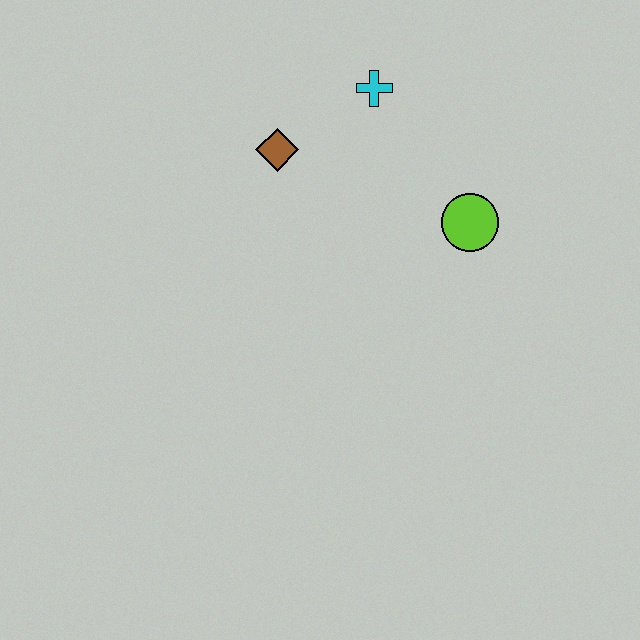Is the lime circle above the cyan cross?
No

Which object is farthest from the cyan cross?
The lime circle is farthest from the cyan cross.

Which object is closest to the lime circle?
The cyan cross is closest to the lime circle.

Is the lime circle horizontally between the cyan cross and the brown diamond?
No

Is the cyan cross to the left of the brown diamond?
No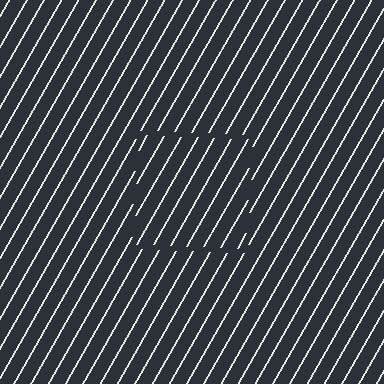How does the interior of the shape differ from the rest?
The interior of the shape contains the same grating, shifted by half a period — the contour is defined by the phase discontinuity where line-ends from the inner and outer gratings abut.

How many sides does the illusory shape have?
4 sides — the line-ends trace a square.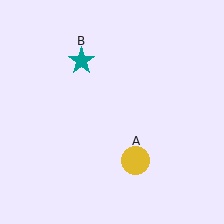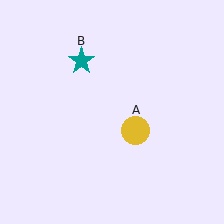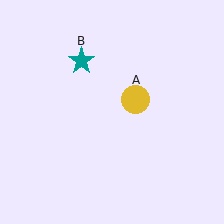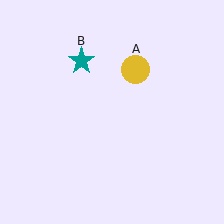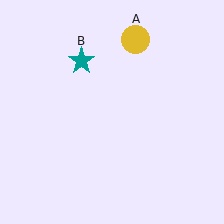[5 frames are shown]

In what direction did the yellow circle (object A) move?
The yellow circle (object A) moved up.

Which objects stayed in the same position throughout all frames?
Teal star (object B) remained stationary.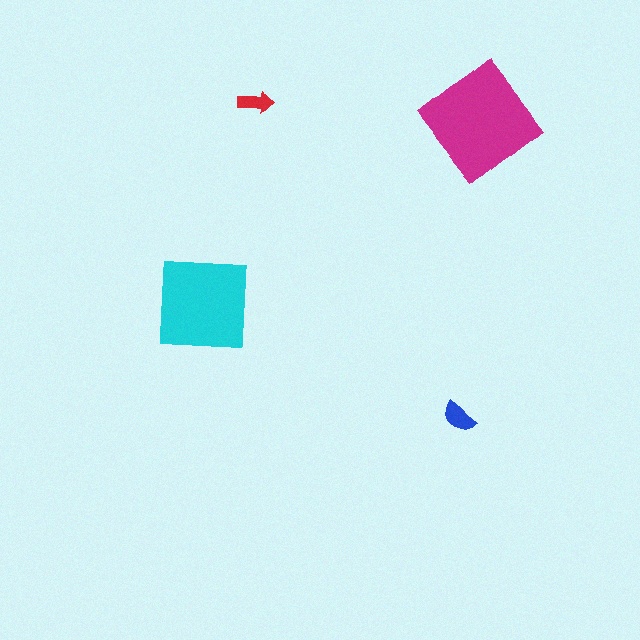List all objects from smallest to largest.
The red arrow, the blue semicircle, the cyan square, the magenta diamond.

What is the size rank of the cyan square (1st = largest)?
2nd.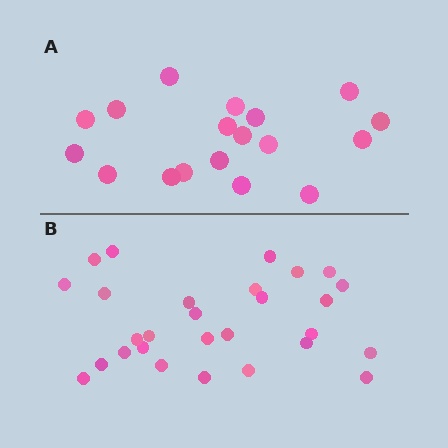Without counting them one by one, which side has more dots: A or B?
Region B (the bottom region) has more dots.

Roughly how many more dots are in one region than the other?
Region B has roughly 10 or so more dots than region A.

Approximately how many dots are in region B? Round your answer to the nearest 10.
About 30 dots. (The exact count is 28, which rounds to 30.)